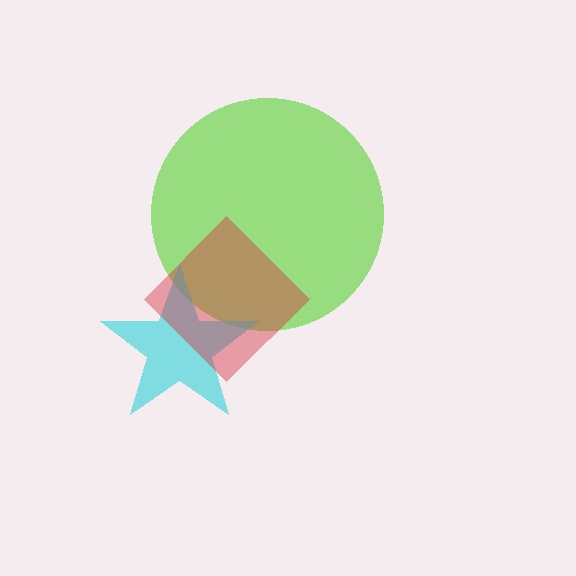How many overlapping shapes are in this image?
There are 3 overlapping shapes in the image.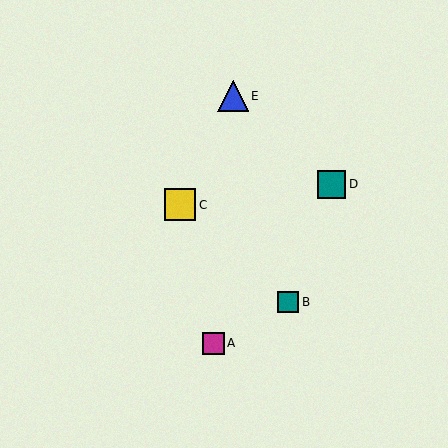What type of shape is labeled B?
Shape B is a teal square.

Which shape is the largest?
The yellow square (labeled C) is the largest.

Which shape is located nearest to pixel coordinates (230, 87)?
The blue triangle (labeled E) at (233, 96) is nearest to that location.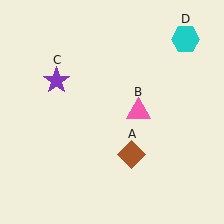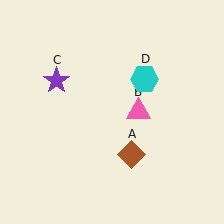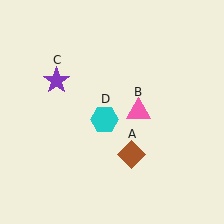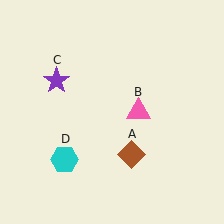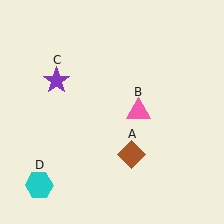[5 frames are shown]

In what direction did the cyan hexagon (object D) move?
The cyan hexagon (object D) moved down and to the left.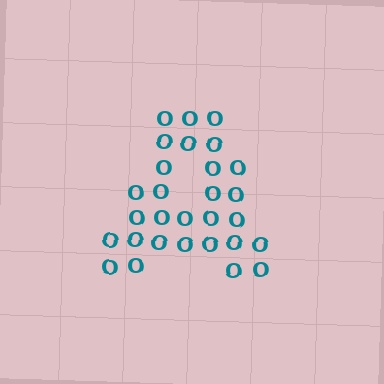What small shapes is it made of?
It is made of small letter O's.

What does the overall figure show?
The overall figure shows the letter A.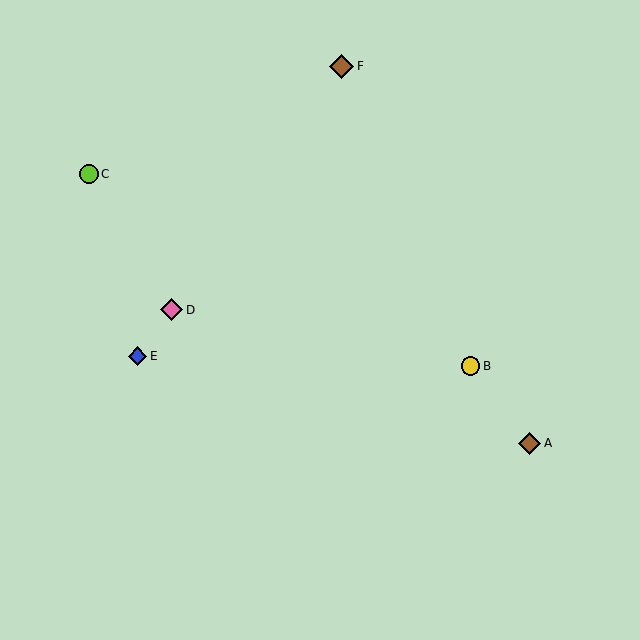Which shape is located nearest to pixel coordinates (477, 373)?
The yellow circle (labeled B) at (470, 366) is nearest to that location.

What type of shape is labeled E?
Shape E is a blue diamond.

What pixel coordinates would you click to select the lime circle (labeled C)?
Click at (89, 174) to select the lime circle C.